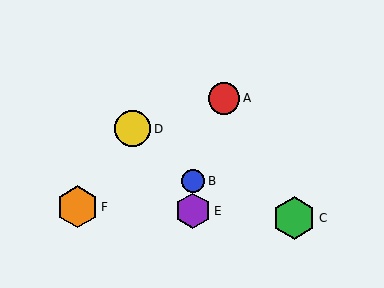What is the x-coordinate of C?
Object C is at x≈294.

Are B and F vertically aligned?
No, B is at x≈193 and F is at x≈77.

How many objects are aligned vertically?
2 objects (B, E) are aligned vertically.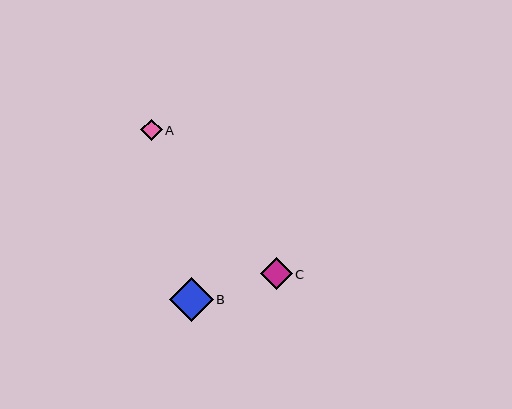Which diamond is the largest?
Diamond B is the largest with a size of approximately 44 pixels.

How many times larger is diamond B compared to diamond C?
Diamond B is approximately 1.4 times the size of diamond C.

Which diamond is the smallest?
Diamond A is the smallest with a size of approximately 22 pixels.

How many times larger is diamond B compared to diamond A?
Diamond B is approximately 2.0 times the size of diamond A.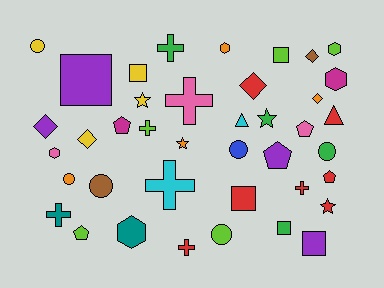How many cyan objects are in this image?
There are 2 cyan objects.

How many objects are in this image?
There are 40 objects.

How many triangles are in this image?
There are 2 triangles.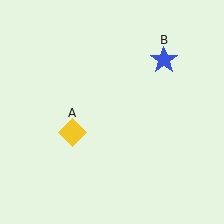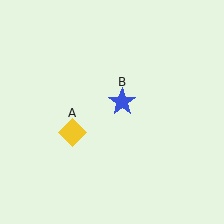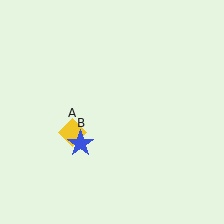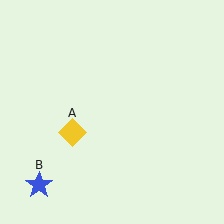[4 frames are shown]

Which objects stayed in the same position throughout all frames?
Yellow diamond (object A) remained stationary.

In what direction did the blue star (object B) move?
The blue star (object B) moved down and to the left.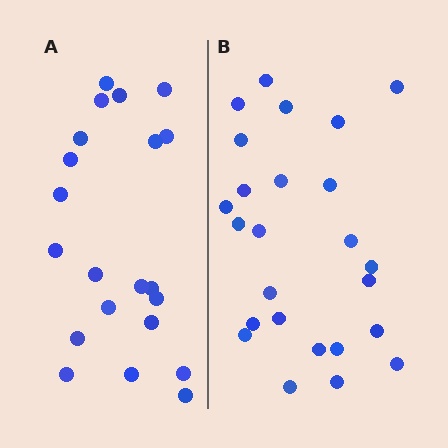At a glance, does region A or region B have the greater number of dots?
Region B (the right region) has more dots.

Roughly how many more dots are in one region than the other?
Region B has about 4 more dots than region A.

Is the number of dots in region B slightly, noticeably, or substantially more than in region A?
Region B has only slightly more — the two regions are fairly close. The ratio is roughly 1.2 to 1.